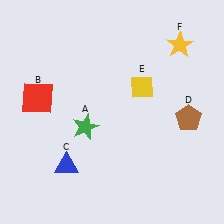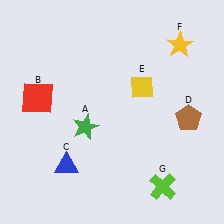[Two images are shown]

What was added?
A lime cross (G) was added in Image 2.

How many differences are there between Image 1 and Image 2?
There is 1 difference between the two images.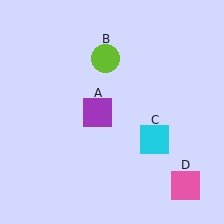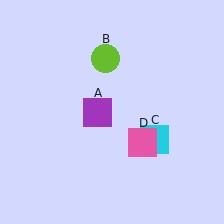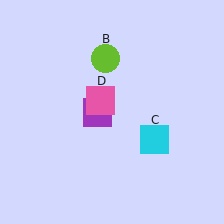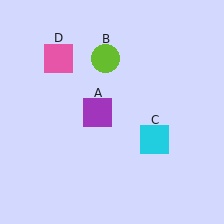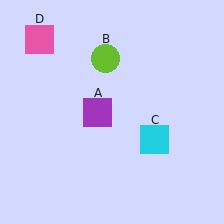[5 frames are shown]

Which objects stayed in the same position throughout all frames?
Purple square (object A) and lime circle (object B) and cyan square (object C) remained stationary.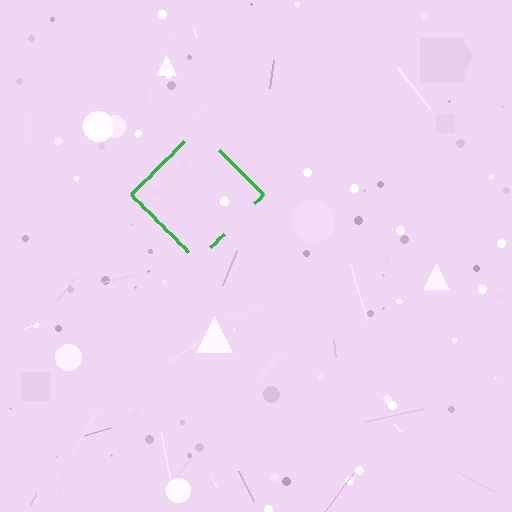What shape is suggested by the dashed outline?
The dashed outline suggests a diamond.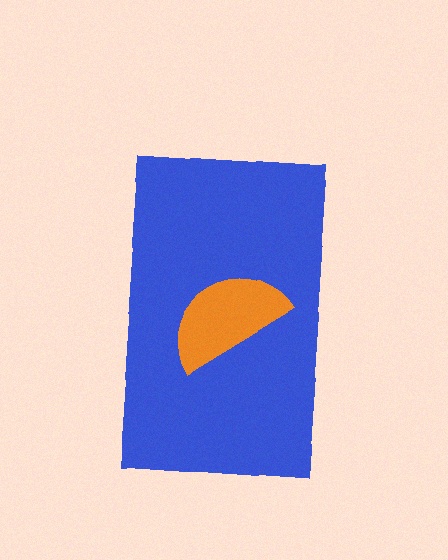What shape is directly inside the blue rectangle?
The orange semicircle.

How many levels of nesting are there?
2.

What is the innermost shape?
The orange semicircle.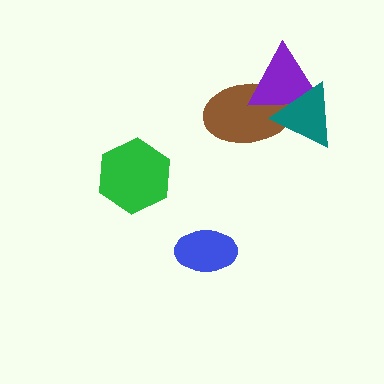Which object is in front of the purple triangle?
The teal triangle is in front of the purple triangle.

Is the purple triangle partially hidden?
Yes, it is partially covered by another shape.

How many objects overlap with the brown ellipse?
2 objects overlap with the brown ellipse.